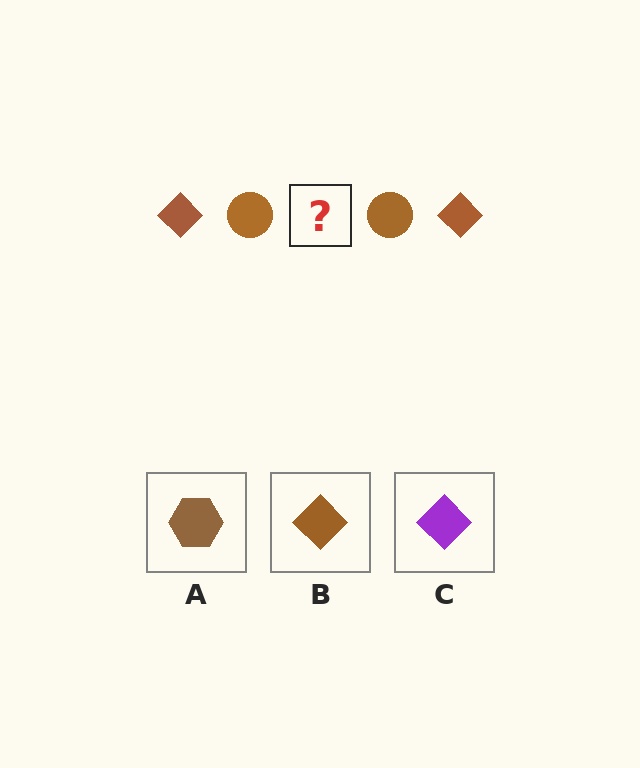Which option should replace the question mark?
Option B.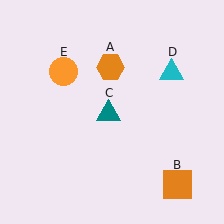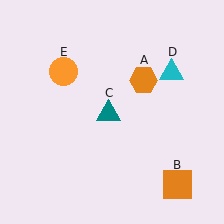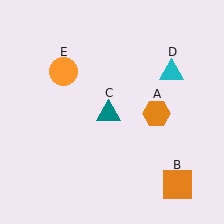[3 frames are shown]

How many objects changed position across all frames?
1 object changed position: orange hexagon (object A).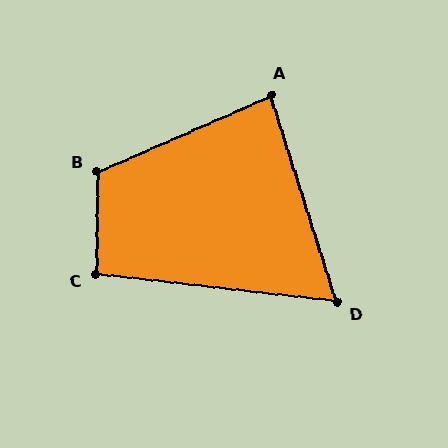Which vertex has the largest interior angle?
B, at approximately 114 degrees.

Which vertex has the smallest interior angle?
D, at approximately 66 degrees.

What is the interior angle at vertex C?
Approximately 96 degrees (obtuse).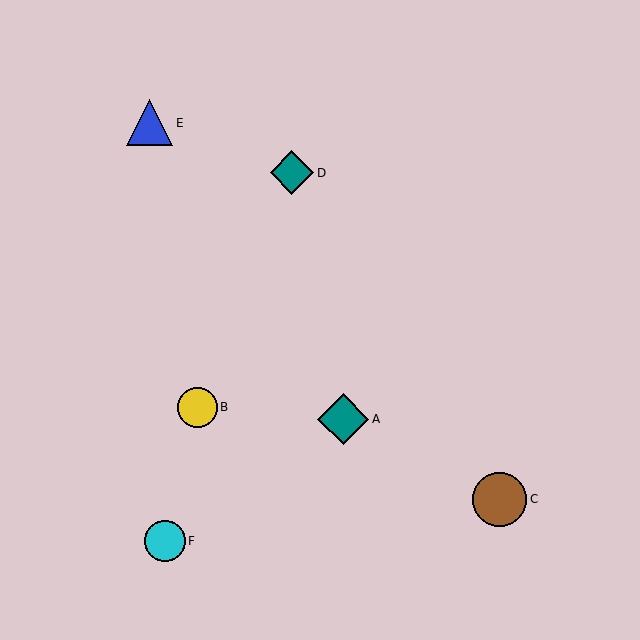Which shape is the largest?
The brown circle (labeled C) is the largest.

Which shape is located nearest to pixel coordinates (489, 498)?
The brown circle (labeled C) at (500, 499) is nearest to that location.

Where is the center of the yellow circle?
The center of the yellow circle is at (197, 407).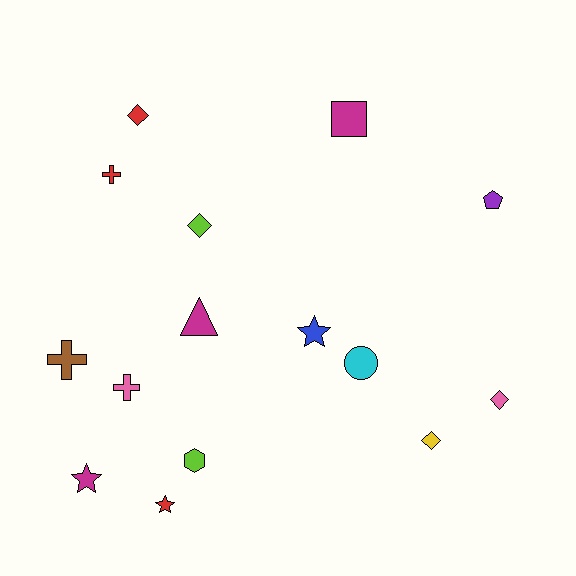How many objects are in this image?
There are 15 objects.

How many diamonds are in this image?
There are 4 diamonds.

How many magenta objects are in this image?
There are 3 magenta objects.